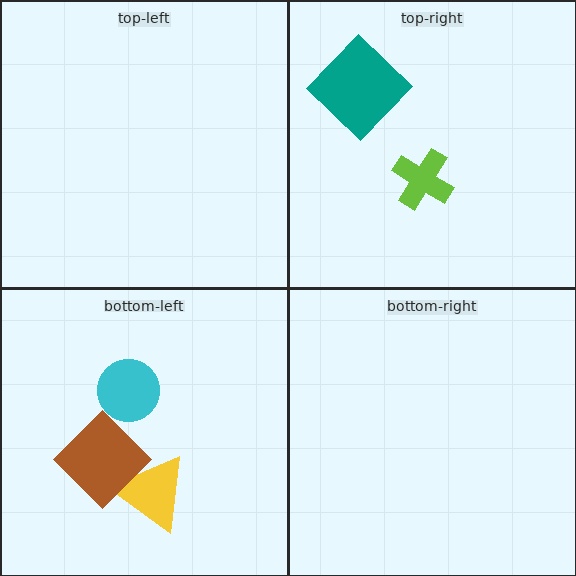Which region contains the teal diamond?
The top-right region.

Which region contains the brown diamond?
The bottom-left region.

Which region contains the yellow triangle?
The bottom-left region.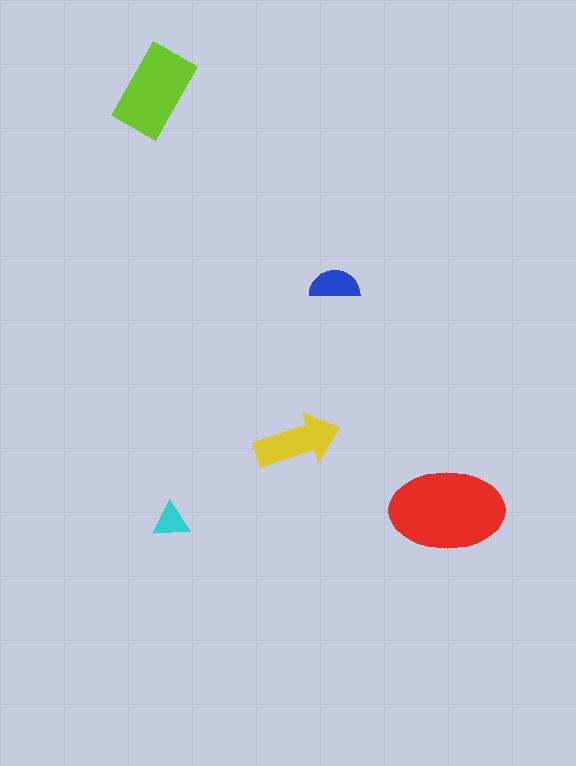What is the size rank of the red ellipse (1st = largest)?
1st.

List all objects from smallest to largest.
The cyan triangle, the blue semicircle, the yellow arrow, the lime rectangle, the red ellipse.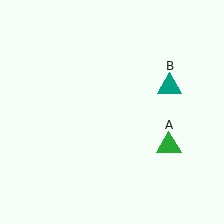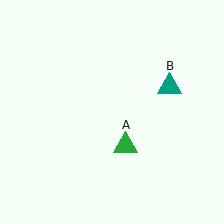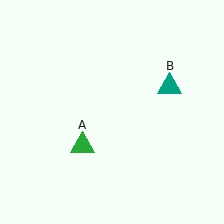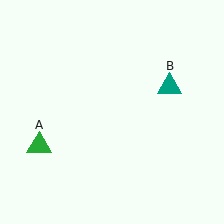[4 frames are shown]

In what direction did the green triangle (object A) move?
The green triangle (object A) moved left.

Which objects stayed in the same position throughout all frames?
Teal triangle (object B) remained stationary.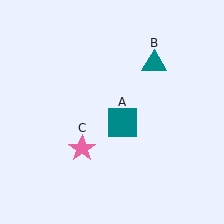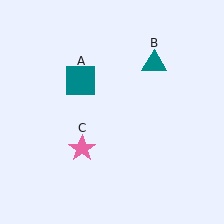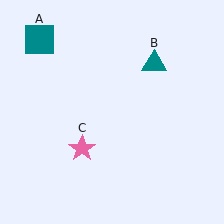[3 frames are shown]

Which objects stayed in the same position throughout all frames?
Teal triangle (object B) and pink star (object C) remained stationary.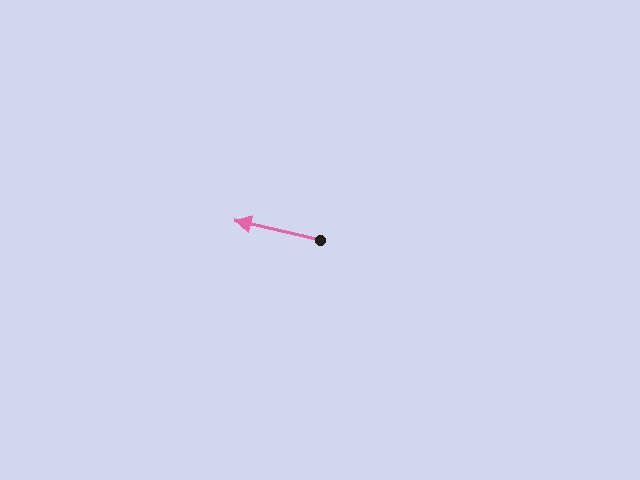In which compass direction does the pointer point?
West.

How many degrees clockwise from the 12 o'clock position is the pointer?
Approximately 283 degrees.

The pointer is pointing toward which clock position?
Roughly 9 o'clock.